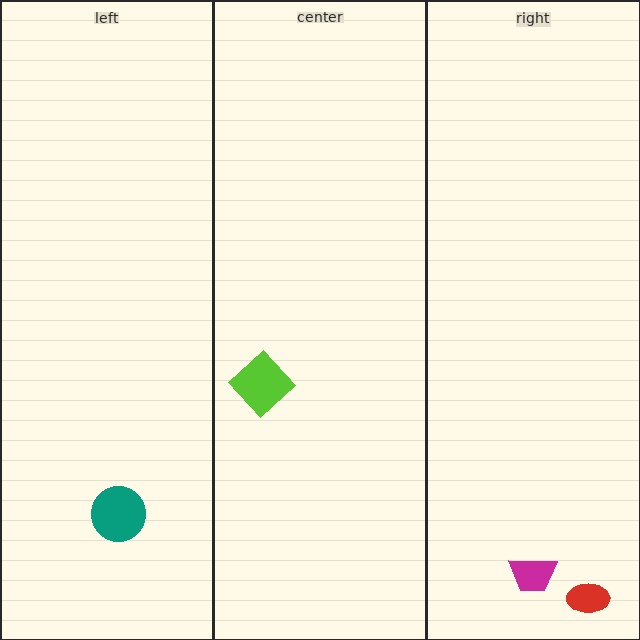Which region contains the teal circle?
The left region.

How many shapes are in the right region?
2.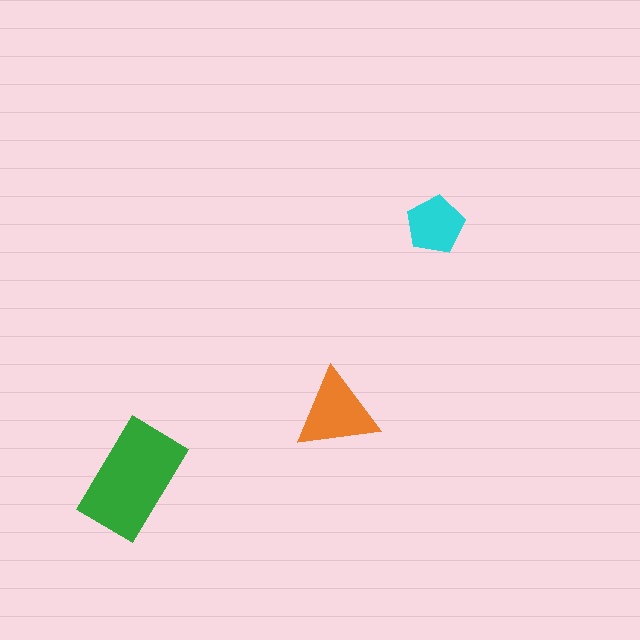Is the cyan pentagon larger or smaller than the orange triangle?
Smaller.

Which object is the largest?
The green rectangle.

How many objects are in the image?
There are 3 objects in the image.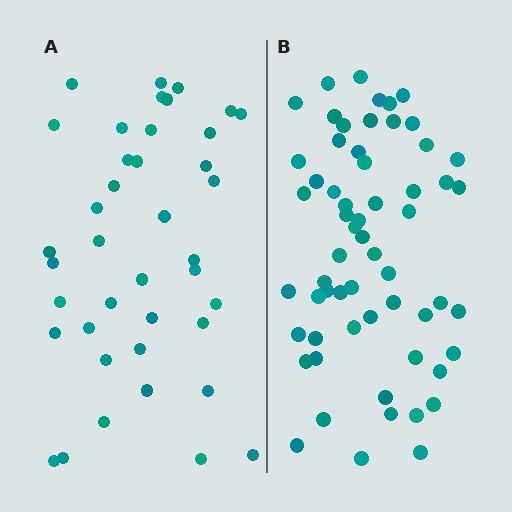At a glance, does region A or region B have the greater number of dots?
Region B (the right region) has more dots.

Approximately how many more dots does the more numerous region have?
Region B has approximately 20 more dots than region A.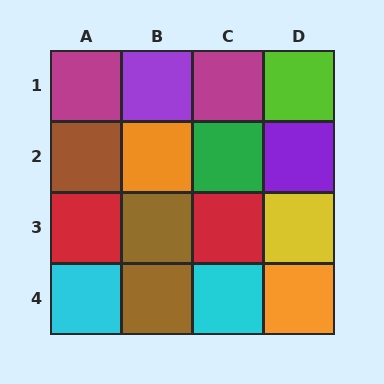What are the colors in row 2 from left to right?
Brown, orange, green, purple.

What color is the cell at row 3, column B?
Brown.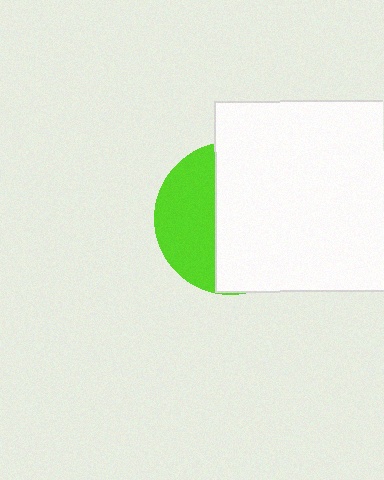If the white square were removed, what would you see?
You would see the complete lime circle.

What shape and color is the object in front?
The object in front is a white square.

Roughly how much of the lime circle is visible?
A small part of it is visible (roughly 38%).